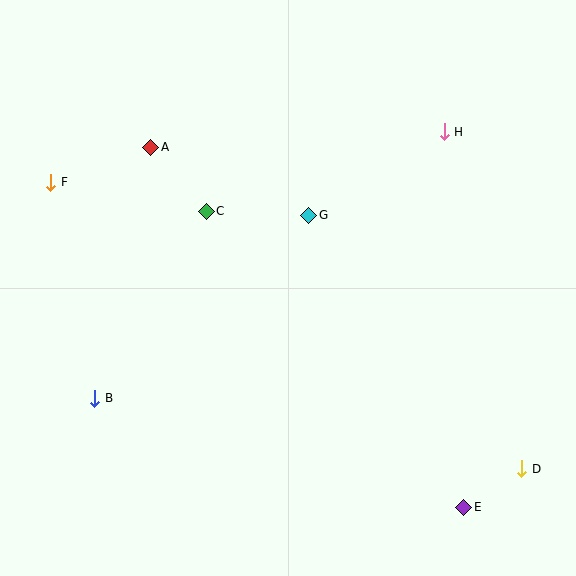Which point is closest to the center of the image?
Point G at (309, 215) is closest to the center.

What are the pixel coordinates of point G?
Point G is at (309, 215).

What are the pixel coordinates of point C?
Point C is at (206, 211).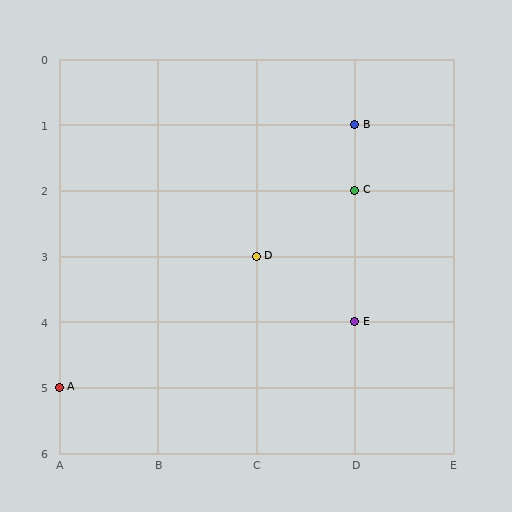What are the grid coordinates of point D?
Point D is at grid coordinates (C, 3).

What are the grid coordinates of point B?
Point B is at grid coordinates (D, 1).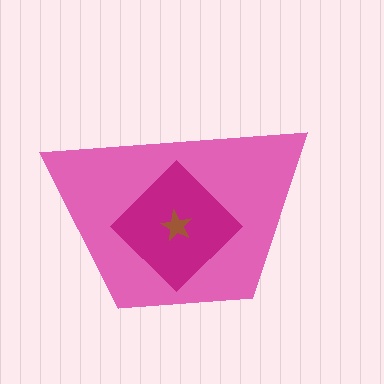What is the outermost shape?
The pink trapezoid.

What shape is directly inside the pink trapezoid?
The magenta diamond.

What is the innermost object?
The brown star.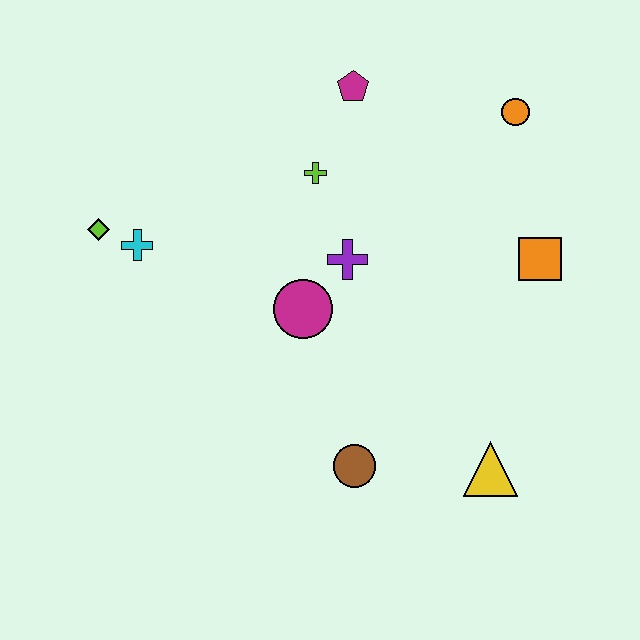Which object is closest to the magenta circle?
The purple cross is closest to the magenta circle.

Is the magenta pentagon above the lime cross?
Yes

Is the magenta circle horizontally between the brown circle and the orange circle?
No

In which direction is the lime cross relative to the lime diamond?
The lime cross is to the right of the lime diamond.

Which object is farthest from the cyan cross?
The yellow triangle is farthest from the cyan cross.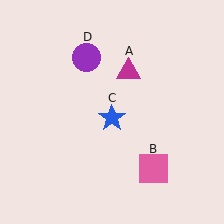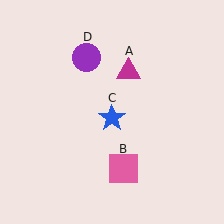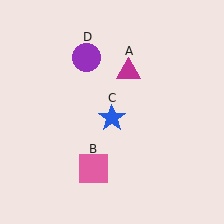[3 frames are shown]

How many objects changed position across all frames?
1 object changed position: pink square (object B).